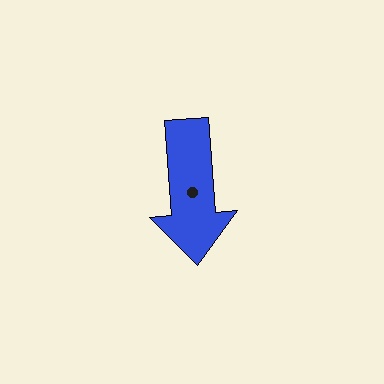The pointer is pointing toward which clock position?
Roughly 6 o'clock.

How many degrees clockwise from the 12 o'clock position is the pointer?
Approximately 176 degrees.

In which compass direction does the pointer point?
South.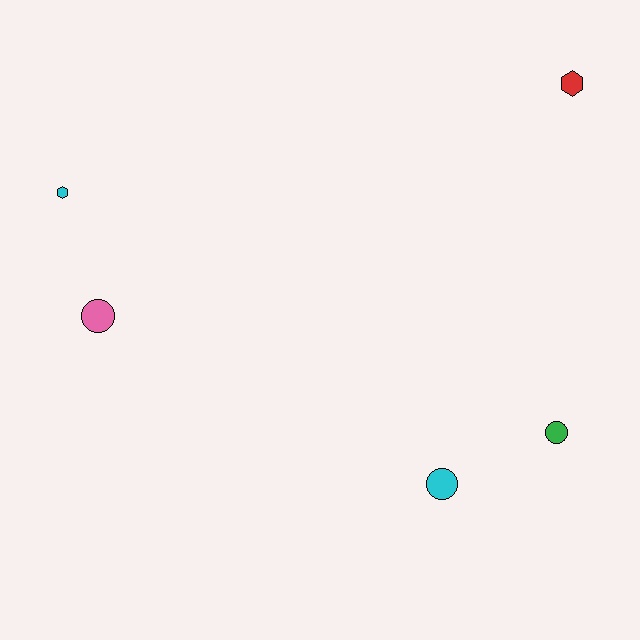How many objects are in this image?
There are 5 objects.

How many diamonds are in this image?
There are no diamonds.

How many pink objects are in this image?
There is 1 pink object.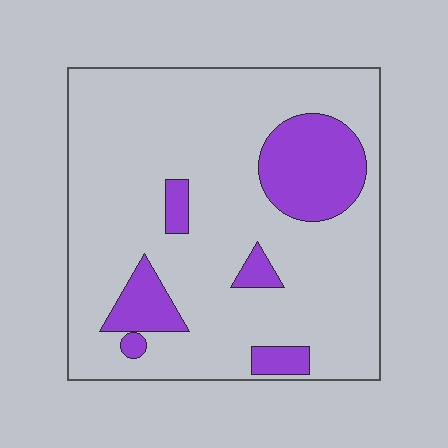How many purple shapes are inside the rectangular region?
6.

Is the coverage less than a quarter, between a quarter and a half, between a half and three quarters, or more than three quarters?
Less than a quarter.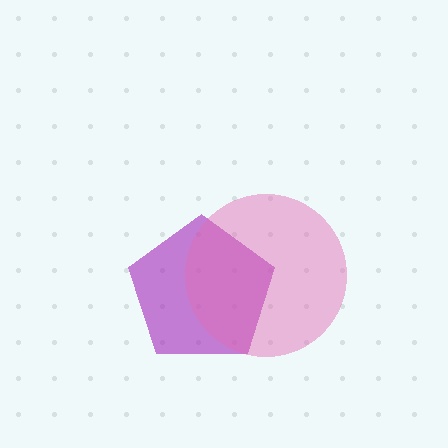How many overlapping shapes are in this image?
There are 2 overlapping shapes in the image.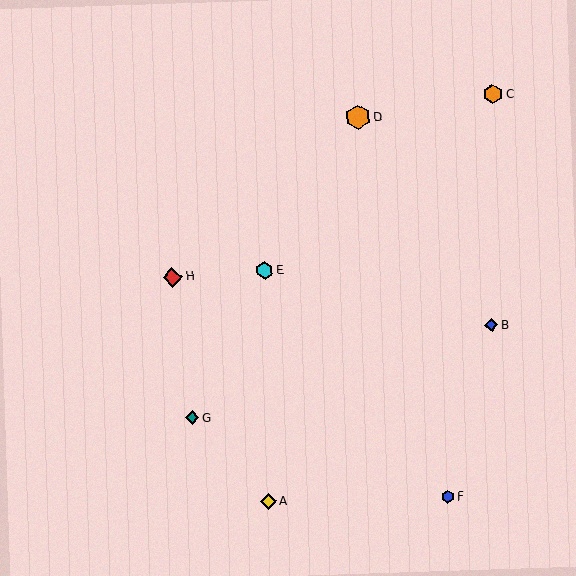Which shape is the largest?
The orange hexagon (labeled D) is the largest.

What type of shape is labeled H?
Shape H is a red diamond.